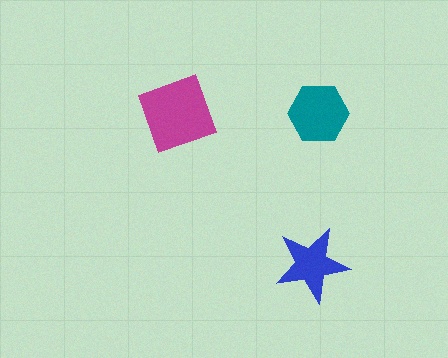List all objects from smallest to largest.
The blue star, the teal hexagon, the magenta diamond.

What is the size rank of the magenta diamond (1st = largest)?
1st.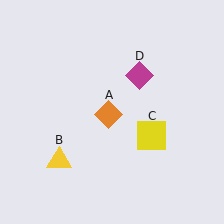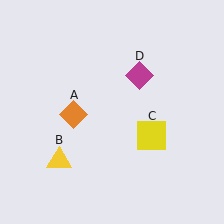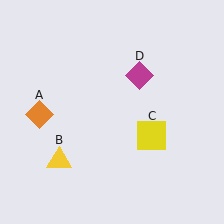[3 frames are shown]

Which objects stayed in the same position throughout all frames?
Yellow triangle (object B) and yellow square (object C) and magenta diamond (object D) remained stationary.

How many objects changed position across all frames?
1 object changed position: orange diamond (object A).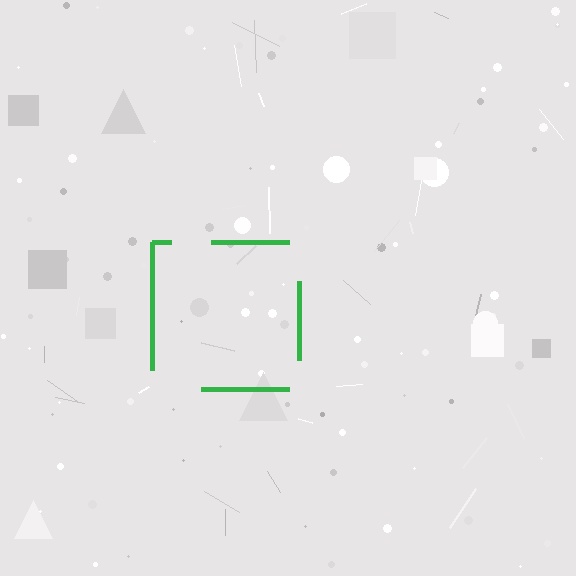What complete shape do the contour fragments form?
The contour fragments form a square.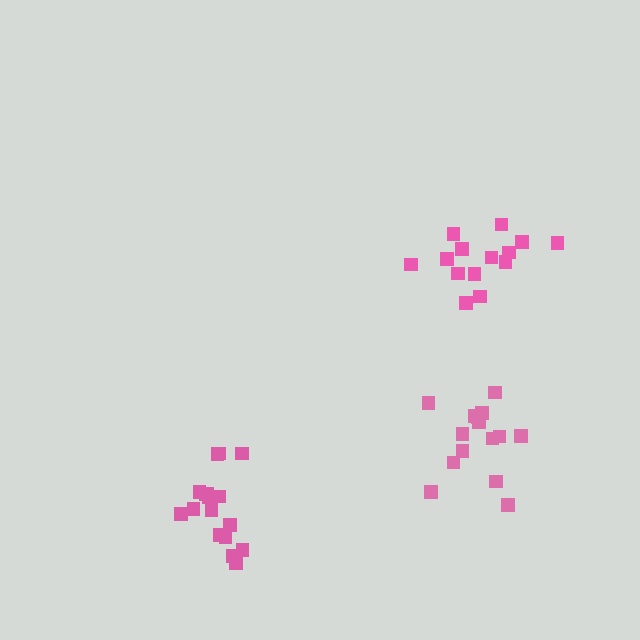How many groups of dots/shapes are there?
There are 3 groups.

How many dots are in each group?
Group 1: 15 dots, Group 2: 17 dots, Group 3: 14 dots (46 total).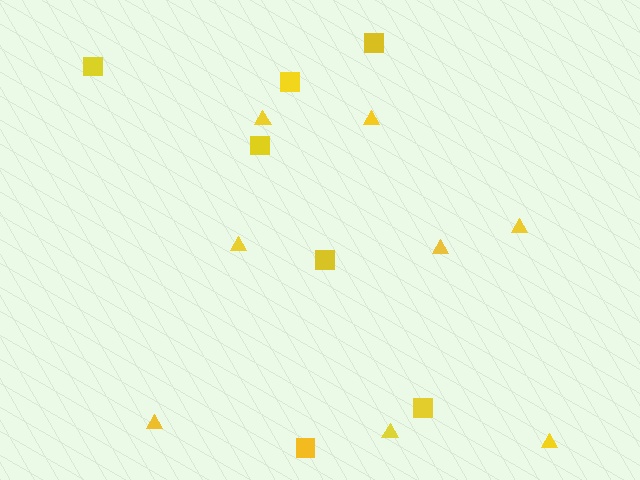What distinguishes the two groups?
There are 2 groups: one group of triangles (8) and one group of squares (7).